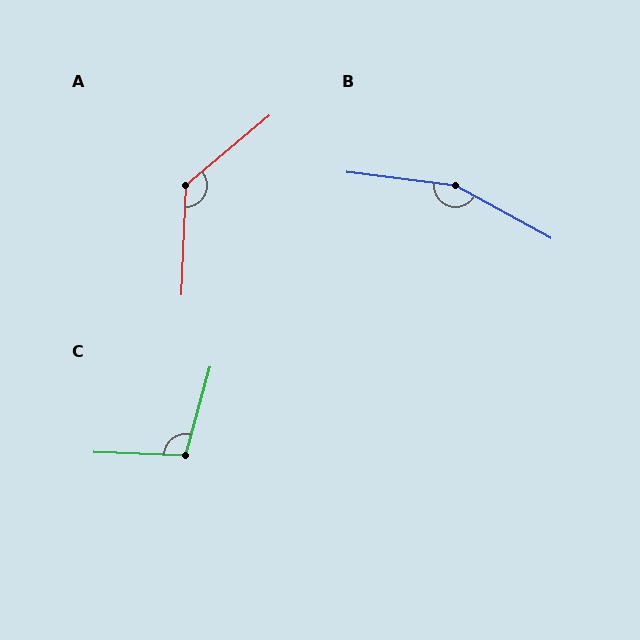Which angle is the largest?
B, at approximately 158 degrees.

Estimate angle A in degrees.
Approximately 132 degrees.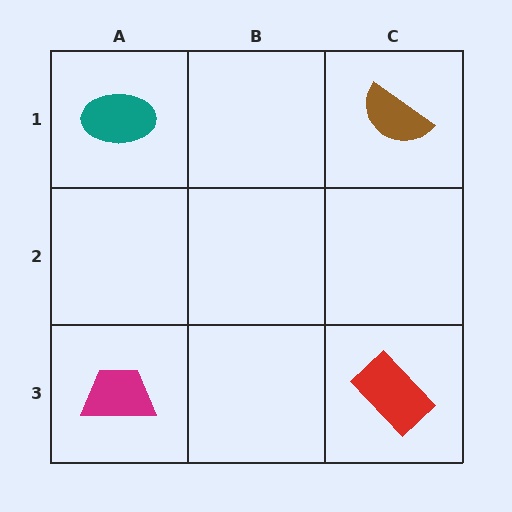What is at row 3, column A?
A magenta trapezoid.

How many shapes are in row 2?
0 shapes.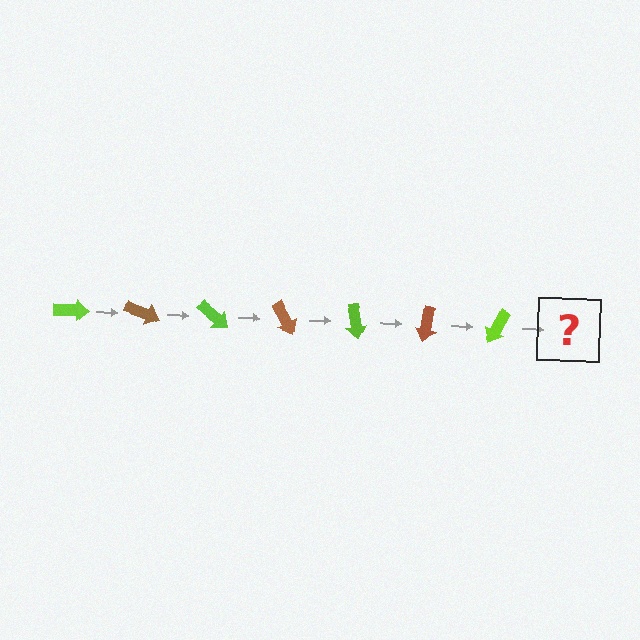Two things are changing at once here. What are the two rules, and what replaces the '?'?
The two rules are that it rotates 20 degrees each step and the color cycles through lime and brown. The '?' should be a brown arrow, rotated 140 degrees from the start.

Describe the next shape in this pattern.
It should be a brown arrow, rotated 140 degrees from the start.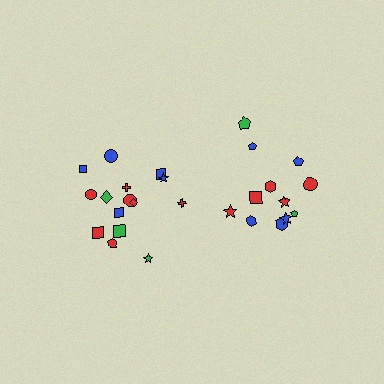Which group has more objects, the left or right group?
The left group.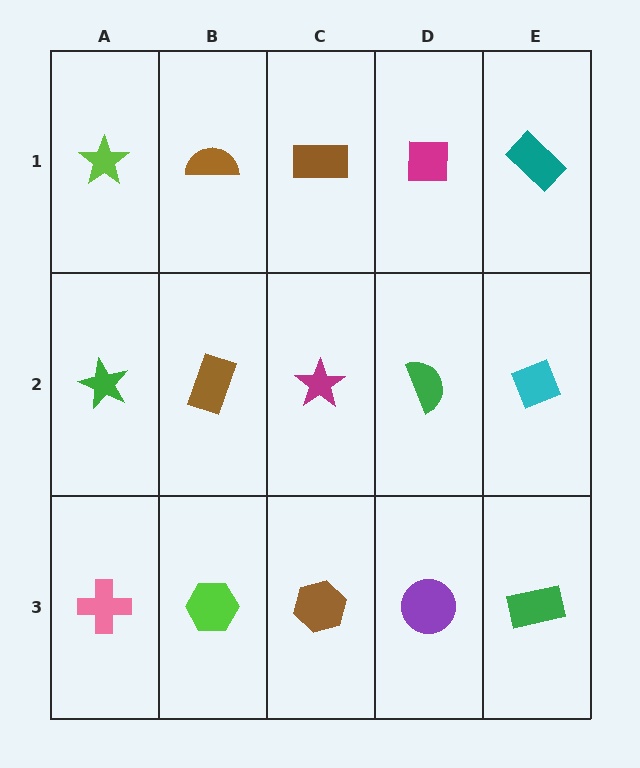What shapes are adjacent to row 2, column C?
A brown rectangle (row 1, column C), a brown hexagon (row 3, column C), a brown rectangle (row 2, column B), a green semicircle (row 2, column D).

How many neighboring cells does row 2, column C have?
4.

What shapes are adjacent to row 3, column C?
A magenta star (row 2, column C), a lime hexagon (row 3, column B), a purple circle (row 3, column D).